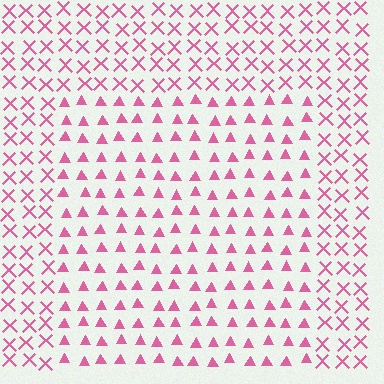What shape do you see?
I see a rectangle.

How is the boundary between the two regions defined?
The boundary is defined by a change in element shape: triangles inside vs. X marks outside. All elements share the same color and spacing.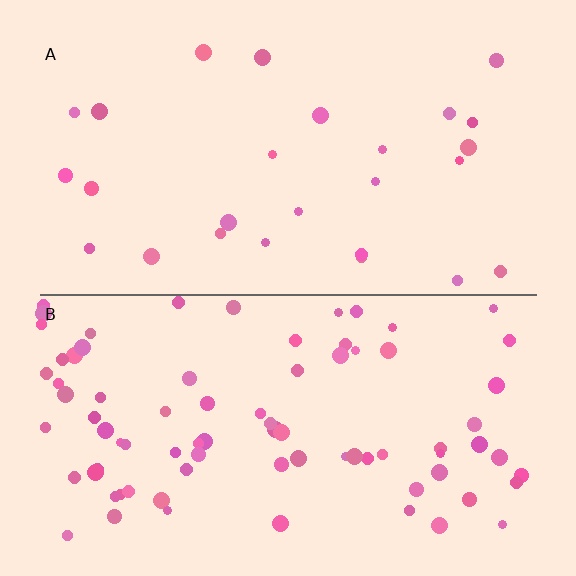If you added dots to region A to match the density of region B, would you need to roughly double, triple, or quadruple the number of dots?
Approximately triple.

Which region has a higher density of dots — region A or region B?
B (the bottom).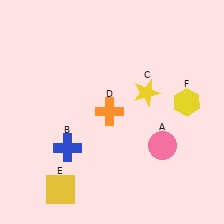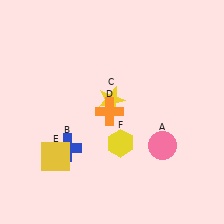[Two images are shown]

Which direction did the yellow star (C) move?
The yellow star (C) moved left.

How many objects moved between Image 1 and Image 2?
3 objects moved between the two images.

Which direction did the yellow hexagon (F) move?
The yellow hexagon (F) moved left.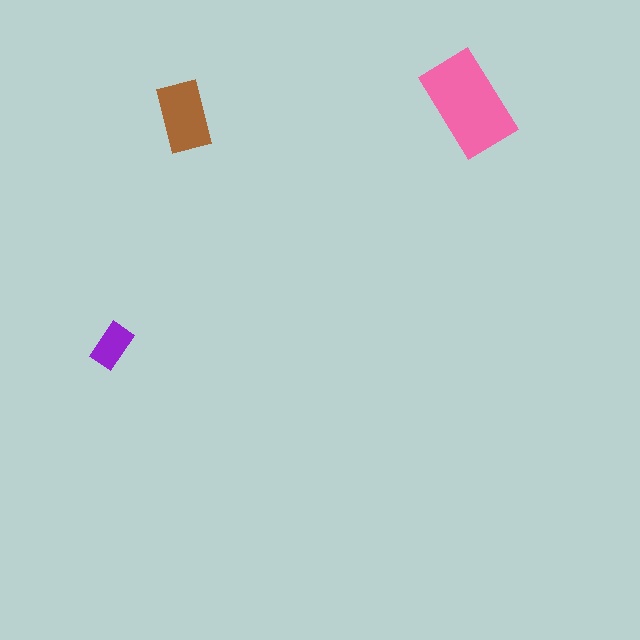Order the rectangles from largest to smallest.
the pink one, the brown one, the purple one.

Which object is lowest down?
The purple rectangle is bottommost.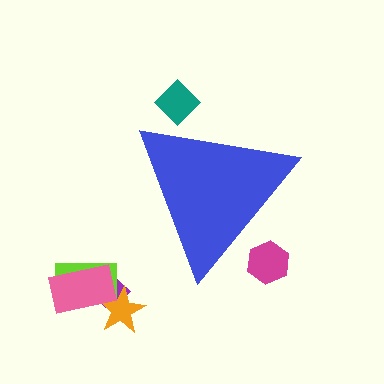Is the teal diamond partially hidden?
Yes, the teal diamond is partially hidden behind the blue triangle.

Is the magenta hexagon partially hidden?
Yes, the magenta hexagon is partially hidden behind the blue triangle.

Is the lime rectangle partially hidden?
No, the lime rectangle is fully visible.